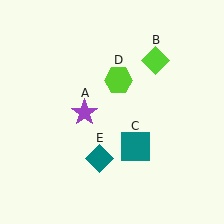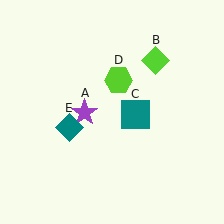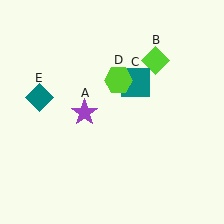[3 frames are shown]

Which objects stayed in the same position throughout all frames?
Purple star (object A) and lime diamond (object B) and lime hexagon (object D) remained stationary.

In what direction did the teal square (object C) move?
The teal square (object C) moved up.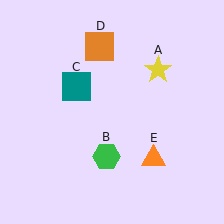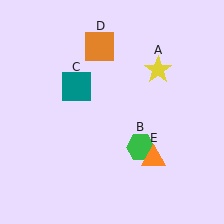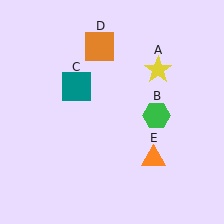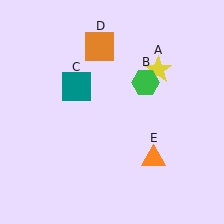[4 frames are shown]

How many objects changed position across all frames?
1 object changed position: green hexagon (object B).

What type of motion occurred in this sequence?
The green hexagon (object B) rotated counterclockwise around the center of the scene.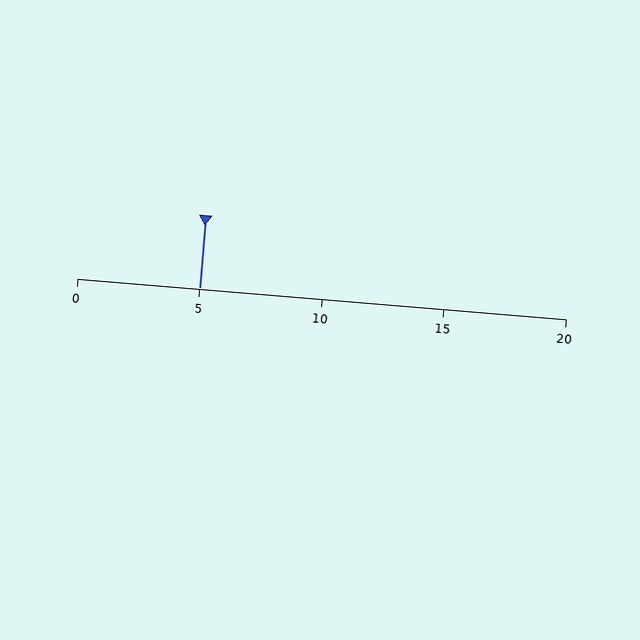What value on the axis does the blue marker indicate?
The marker indicates approximately 5.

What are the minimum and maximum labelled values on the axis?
The axis runs from 0 to 20.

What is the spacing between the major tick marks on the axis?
The major ticks are spaced 5 apart.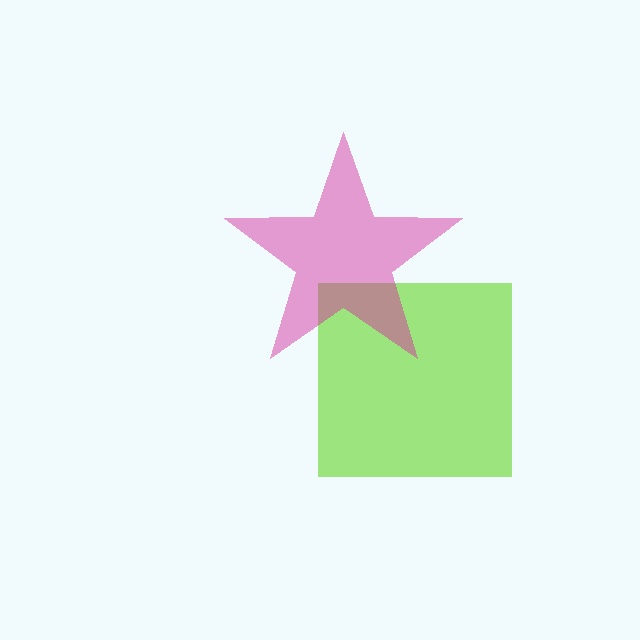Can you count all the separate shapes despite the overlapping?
Yes, there are 2 separate shapes.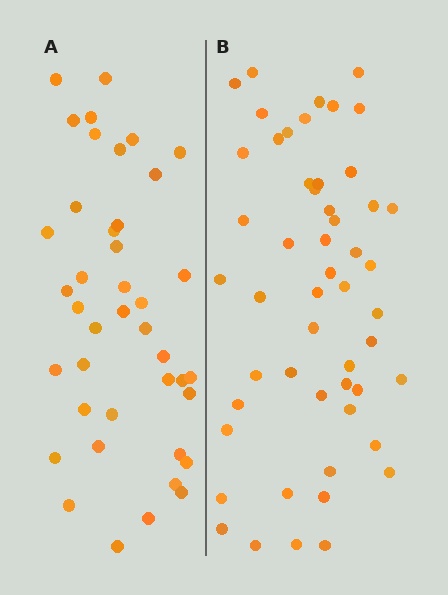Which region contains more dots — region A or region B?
Region B (the right region) has more dots.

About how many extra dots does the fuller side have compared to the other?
Region B has roughly 12 or so more dots than region A.